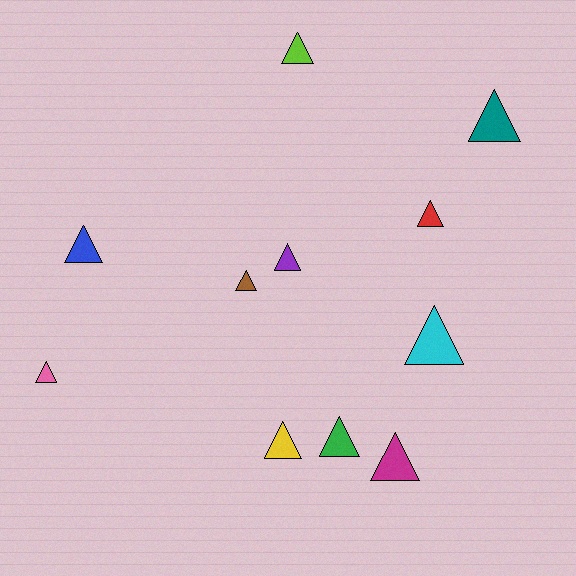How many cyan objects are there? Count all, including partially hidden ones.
There is 1 cyan object.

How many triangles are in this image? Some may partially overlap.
There are 11 triangles.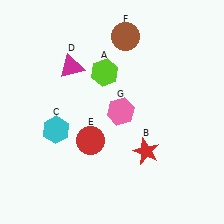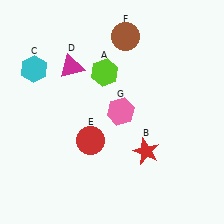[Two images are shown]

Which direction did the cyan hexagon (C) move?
The cyan hexagon (C) moved up.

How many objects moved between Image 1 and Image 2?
1 object moved between the two images.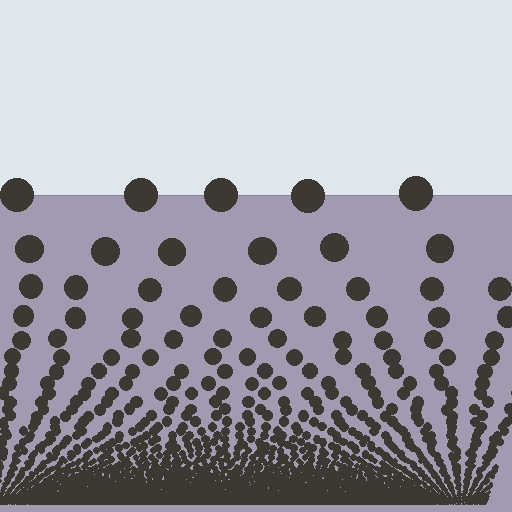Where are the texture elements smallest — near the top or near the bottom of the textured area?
Near the bottom.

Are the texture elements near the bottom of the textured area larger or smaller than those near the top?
Smaller. The gradient is inverted — elements near the bottom are smaller and denser.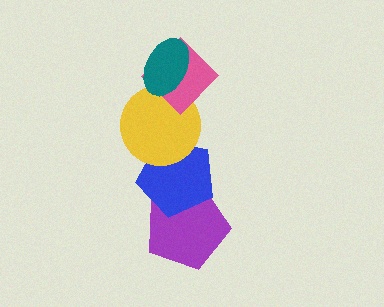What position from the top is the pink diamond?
The pink diamond is 2nd from the top.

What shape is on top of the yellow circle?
The pink diamond is on top of the yellow circle.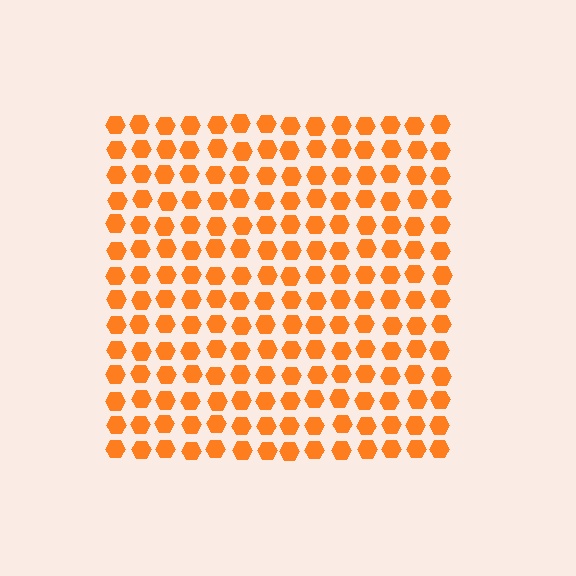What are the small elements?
The small elements are hexagons.